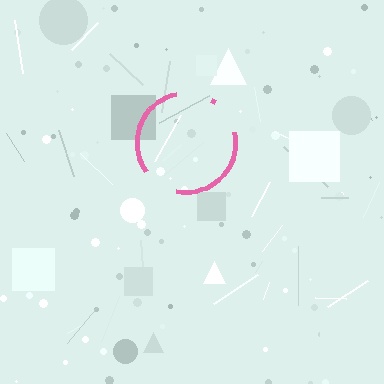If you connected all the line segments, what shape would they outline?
They would outline a circle.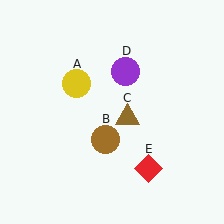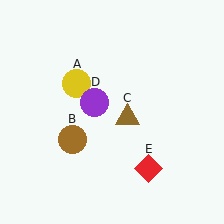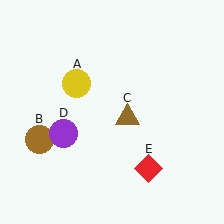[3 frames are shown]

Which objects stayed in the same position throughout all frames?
Yellow circle (object A) and brown triangle (object C) and red diamond (object E) remained stationary.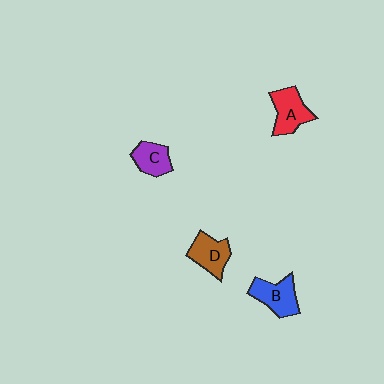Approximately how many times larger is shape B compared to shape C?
Approximately 1.3 times.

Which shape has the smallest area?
Shape C (purple).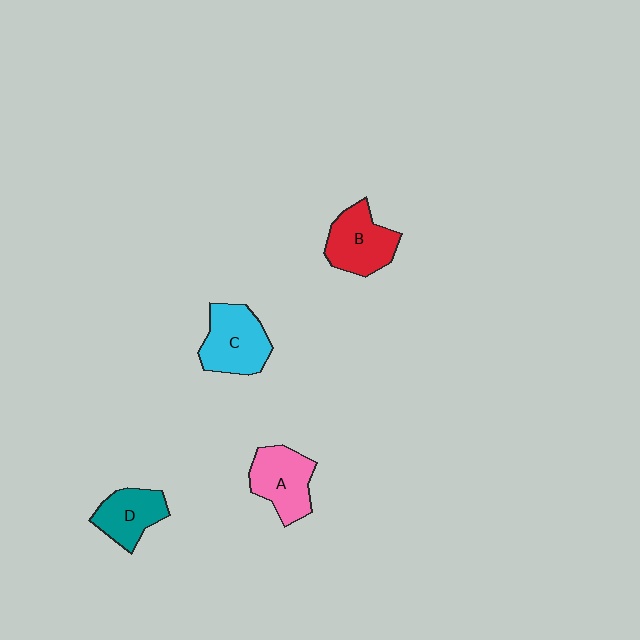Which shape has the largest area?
Shape C (cyan).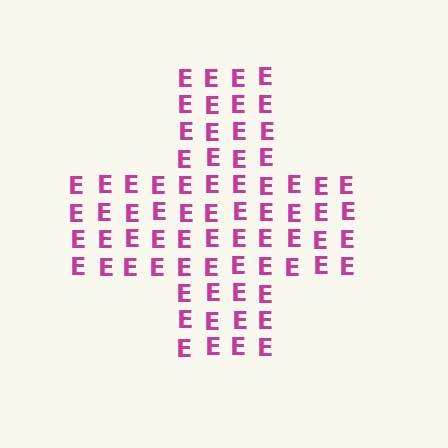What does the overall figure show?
The overall figure shows a cross.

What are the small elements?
The small elements are letter E's.